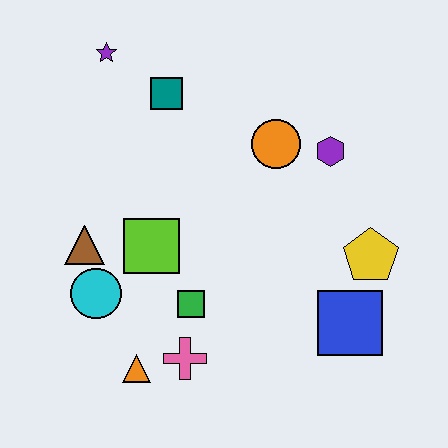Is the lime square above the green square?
Yes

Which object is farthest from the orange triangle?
The purple star is farthest from the orange triangle.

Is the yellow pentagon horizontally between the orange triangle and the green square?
No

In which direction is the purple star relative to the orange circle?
The purple star is to the left of the orange circle.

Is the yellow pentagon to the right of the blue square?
Yes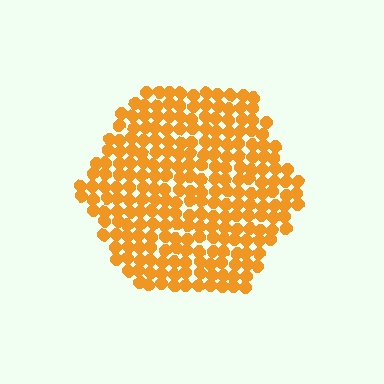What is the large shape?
The large shape is a hexagon.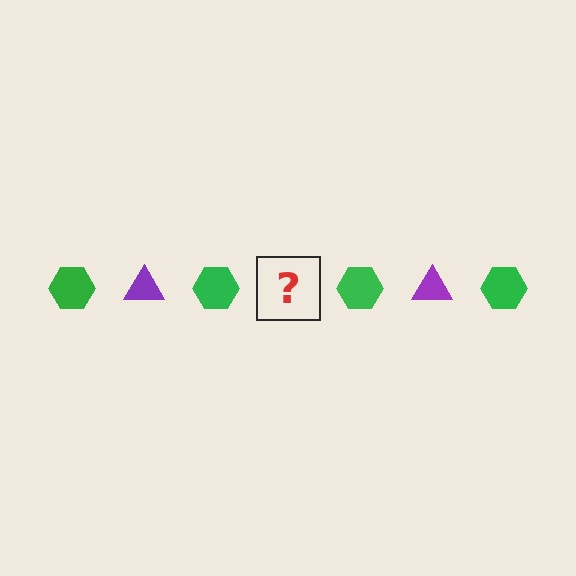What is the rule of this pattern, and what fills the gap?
The rule is that the pattern alternates between green hexagon and purple triangle. The gap should be filled with a purple triangle.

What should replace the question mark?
The question mark should be replaced with a purple triangle.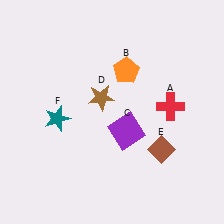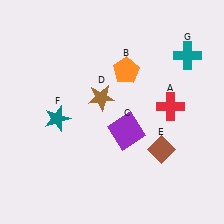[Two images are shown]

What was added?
A teal cross (G) was added in Image 2.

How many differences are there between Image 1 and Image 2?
There is 1 difference between the two images.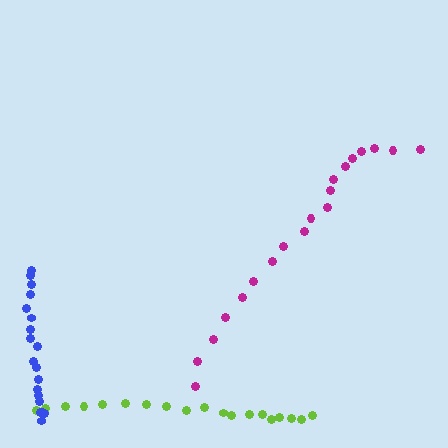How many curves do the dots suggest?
There are 3 distinct paths.